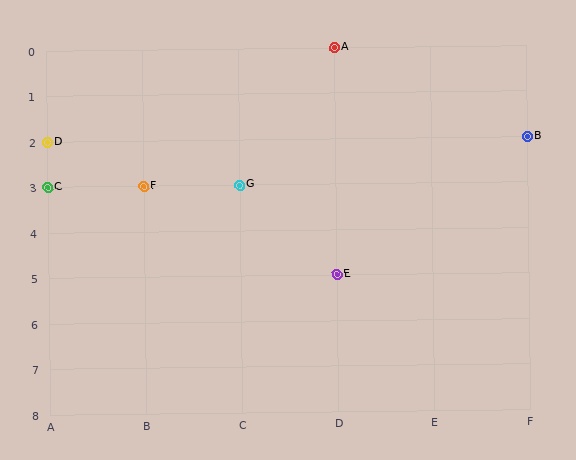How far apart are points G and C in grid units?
Points G and C are 2 columns apart.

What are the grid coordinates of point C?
Point C is at grid coordinates (A, 3).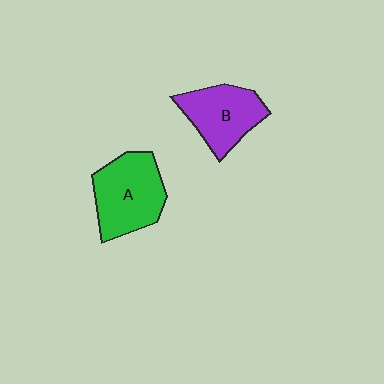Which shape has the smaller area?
Shape B (purple).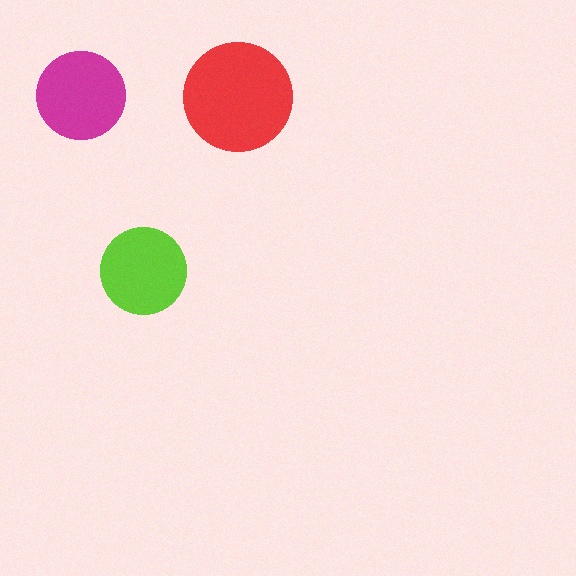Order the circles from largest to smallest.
the red one, the magenta one, the lime one.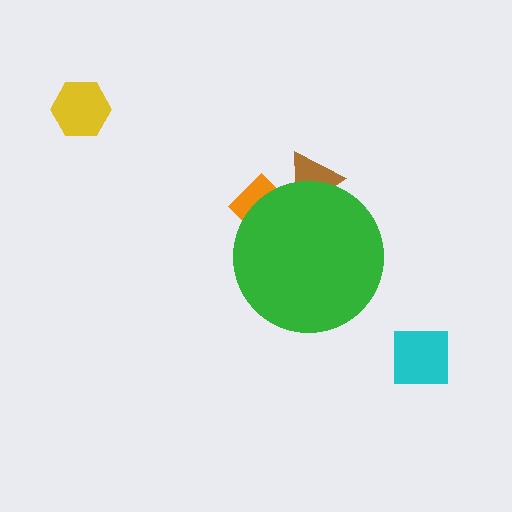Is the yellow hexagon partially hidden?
No, the yellow hexagon is fully visible.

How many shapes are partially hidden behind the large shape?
2 shapes are partially hidden.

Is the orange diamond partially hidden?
Yes, the orange diamond is partially hidden behind the green circle.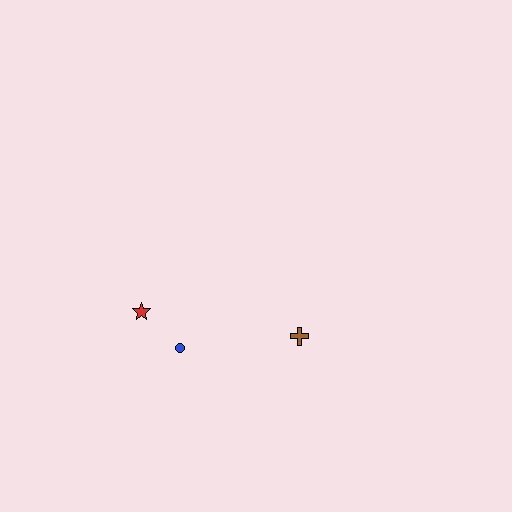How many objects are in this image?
There are 3 objects.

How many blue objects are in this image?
There is 1 blue object.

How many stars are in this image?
There is 1 star.